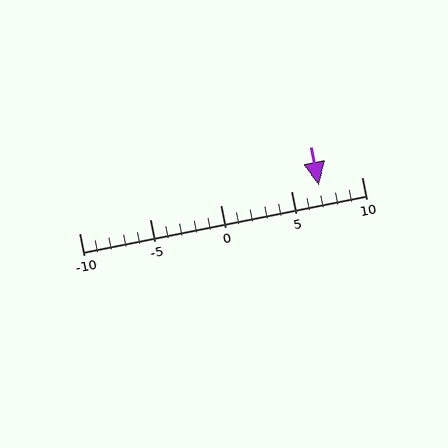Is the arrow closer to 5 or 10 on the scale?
The arrow is closer to 5.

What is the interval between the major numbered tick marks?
The major tick marks are spaced 5 units apart.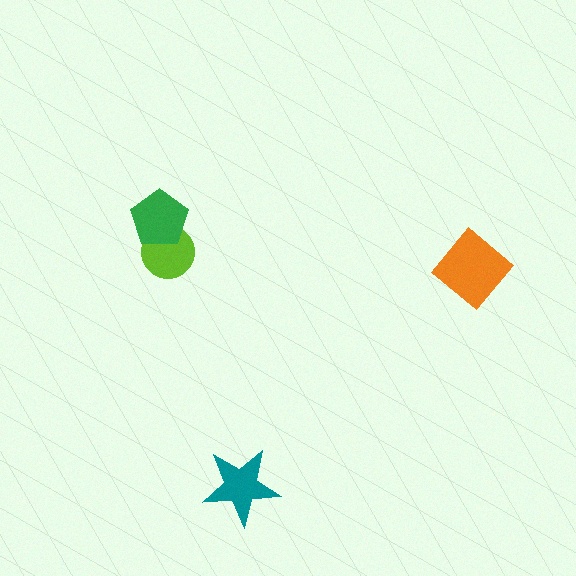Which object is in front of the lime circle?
The green pentagon is in front of the lime circle.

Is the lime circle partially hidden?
Yes, it is partially covered by another shape.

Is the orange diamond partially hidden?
No, no other shape covers it.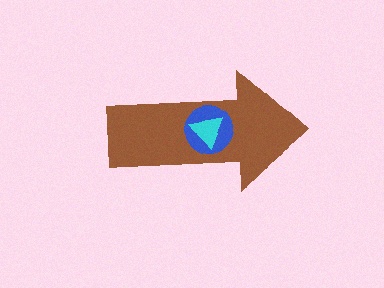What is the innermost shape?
The cyan triangle.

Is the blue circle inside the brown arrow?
Yes.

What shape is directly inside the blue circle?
The cyan triangle.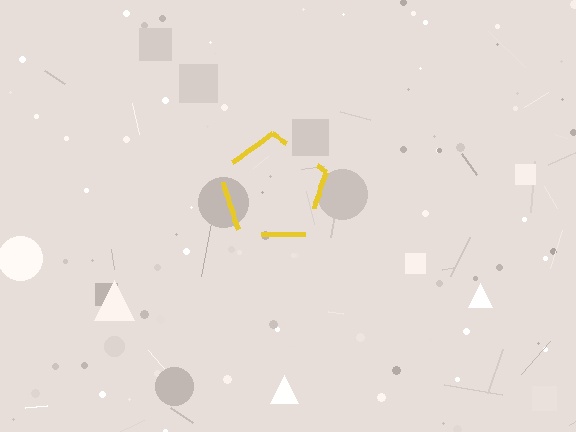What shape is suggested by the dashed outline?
The dashed outline suggests a pentagon.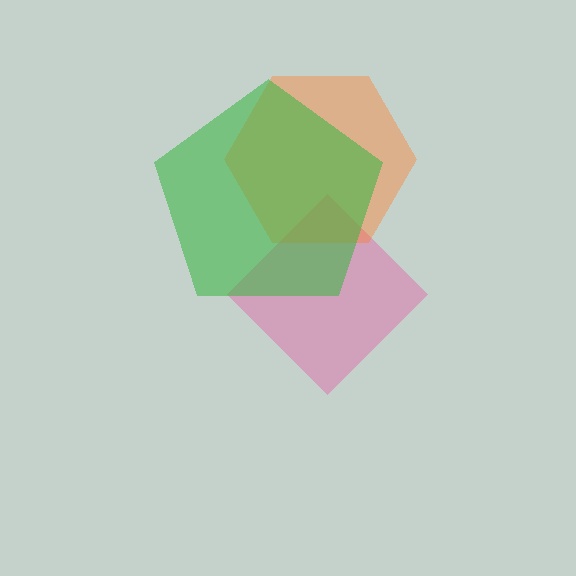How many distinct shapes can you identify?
There are 3 distinct shapes: a pink diamond, an orange hexagon, a green pentagon.